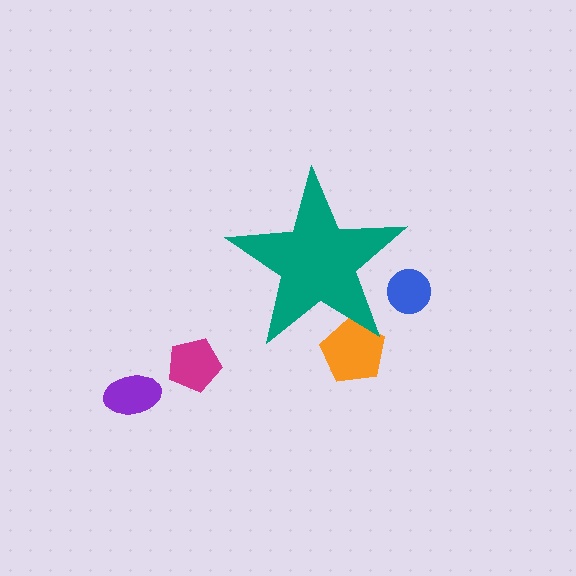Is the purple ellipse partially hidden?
No, the purple ellipse is fully visible.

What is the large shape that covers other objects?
A teal star.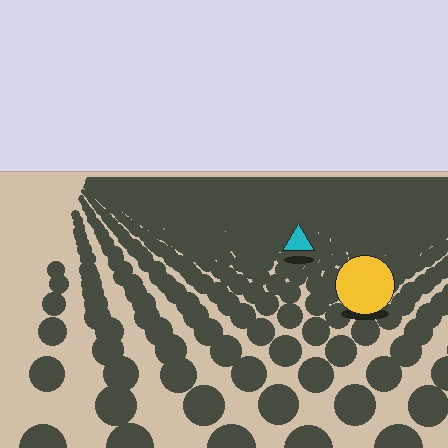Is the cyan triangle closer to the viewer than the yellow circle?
No. The yellow circle is closer — you can tell from the texture gradient: the ground texture is coarser near it.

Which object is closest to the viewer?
The yellow circle is closest. The texture marks near it are larger and more spread out.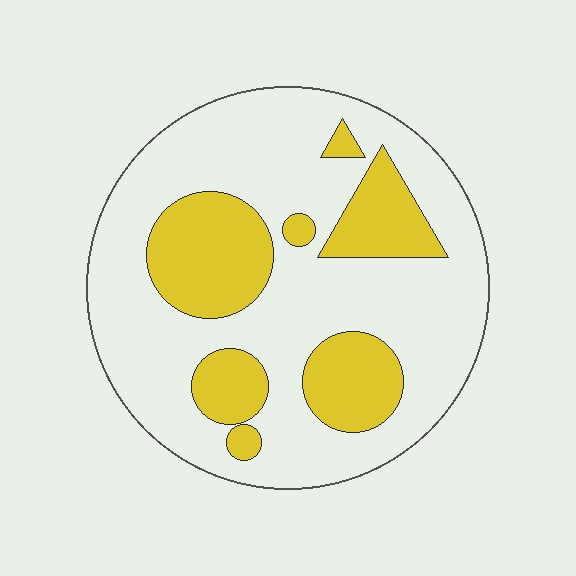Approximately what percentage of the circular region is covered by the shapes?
Approximately 30%.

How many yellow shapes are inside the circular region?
7.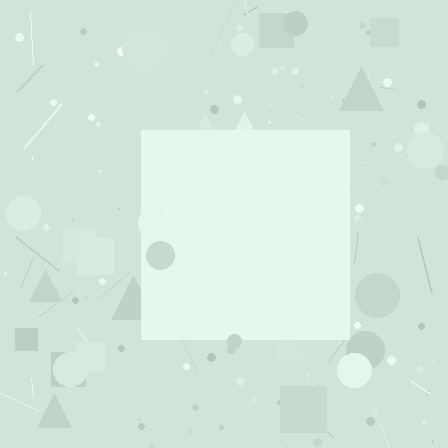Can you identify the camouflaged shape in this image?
The camouflaged shape is a square.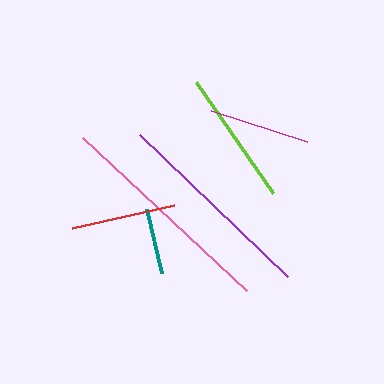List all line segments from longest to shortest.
From longest to shortest: pink, purple, lime, red, magenta, teal.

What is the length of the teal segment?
The teal segment is approximately 66 pixels long.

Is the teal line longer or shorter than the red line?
The red line is longer than the teal line.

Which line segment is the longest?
The pink line is the longest at approximately 225 pixels.